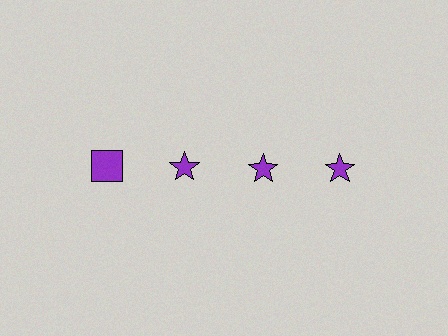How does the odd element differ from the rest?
It has a different shape: square instead of star.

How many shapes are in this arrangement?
There are 4 shapes arranged in a grid pattern.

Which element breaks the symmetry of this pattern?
The purple square in the top row, leftmost column breaks the symmetry. All other shapes are purple stars.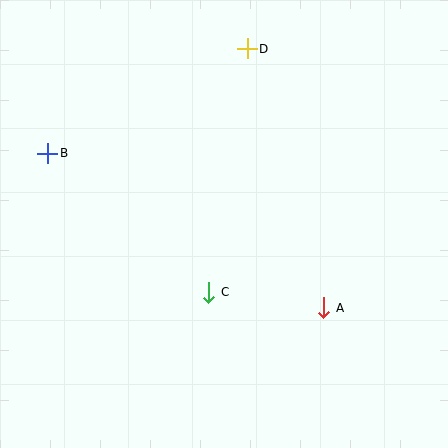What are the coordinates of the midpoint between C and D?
The midpoint between C and D is at (228, 170).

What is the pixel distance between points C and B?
The distance between C and B is 213 pixels.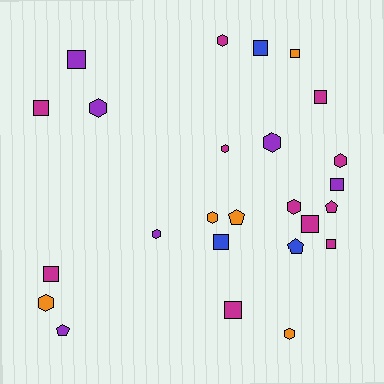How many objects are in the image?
There are 25 objects.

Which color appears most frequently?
Magenta, with 11 objects.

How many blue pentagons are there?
There is 1 blue pentagon.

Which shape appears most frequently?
Square, with 11 objects.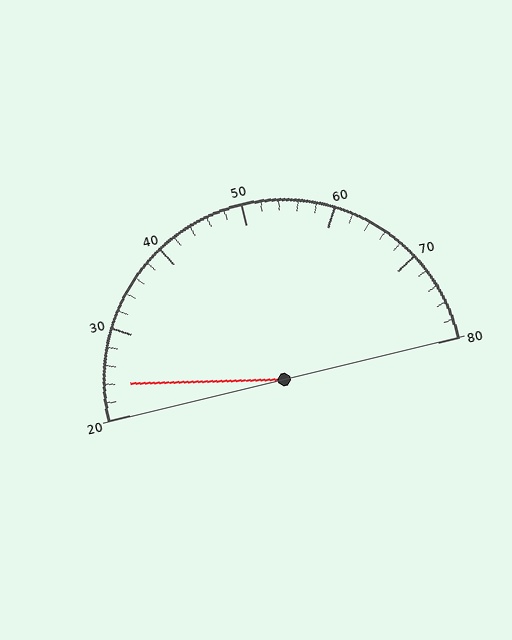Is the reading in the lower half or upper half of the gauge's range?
The reading is in the lower half of the range (20 to 80).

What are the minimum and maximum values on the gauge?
The gauge ranges from 20 to 80.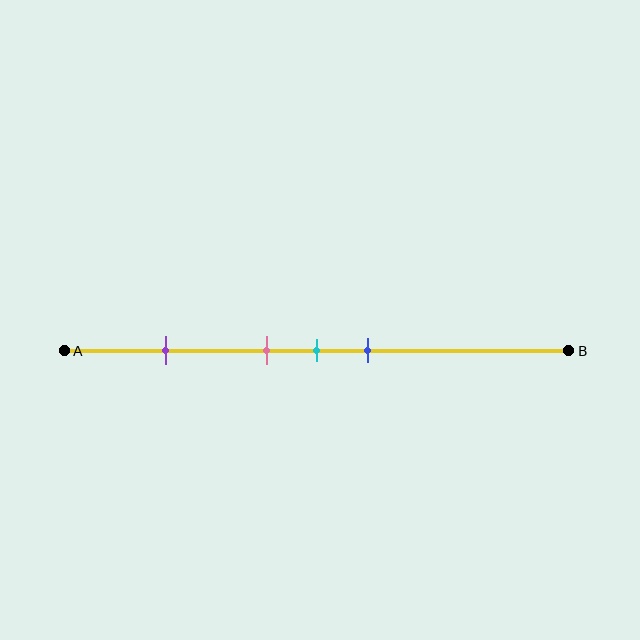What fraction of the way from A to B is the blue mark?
The blue mark is approximately 60% (0.6) of the way from A to B.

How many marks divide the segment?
There are 4 marks dividing the segment.